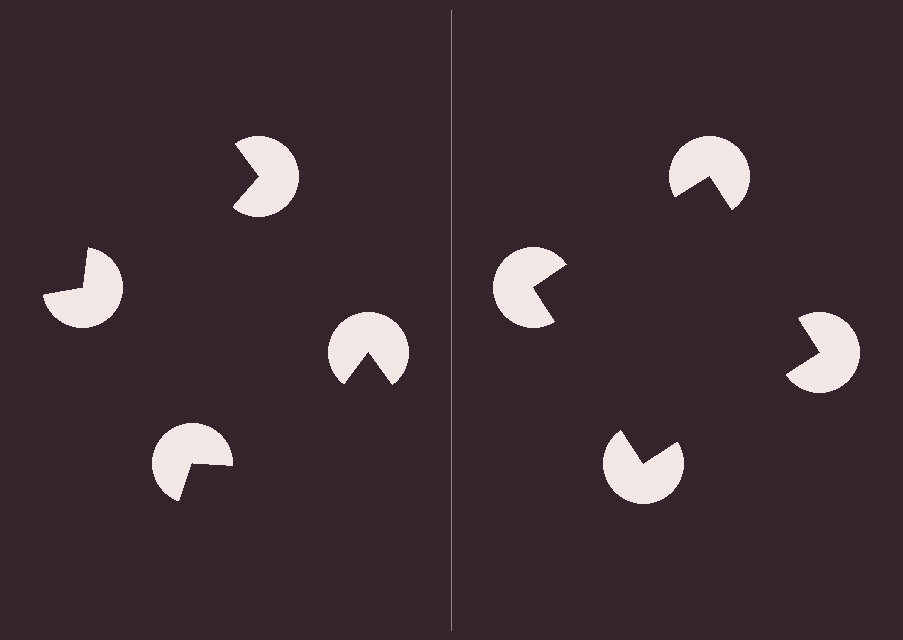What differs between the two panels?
The pac-man discs are positioned identically on both sides; only the wedge orientations differ. On the right they align to a square; on the left they are misaligned.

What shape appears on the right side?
An illusory square.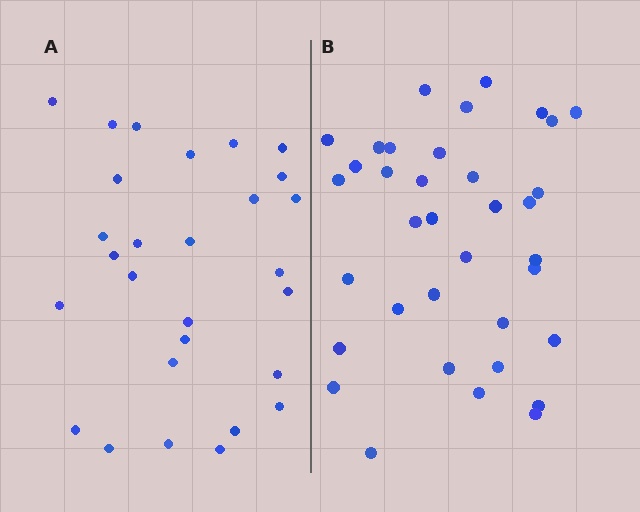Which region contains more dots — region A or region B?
Region B (the right region) has more dots.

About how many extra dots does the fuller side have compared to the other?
Region B has roughly 8 or so more dots than region A.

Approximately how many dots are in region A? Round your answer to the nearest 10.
About 30 dots. (The exact count is 28, which rounds to 30.)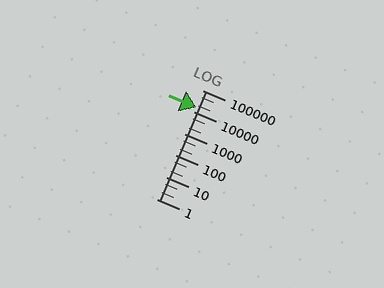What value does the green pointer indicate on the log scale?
The pointer indicates approximately 16000.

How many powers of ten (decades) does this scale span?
The scale spans 5 decades, from 1 to 100000.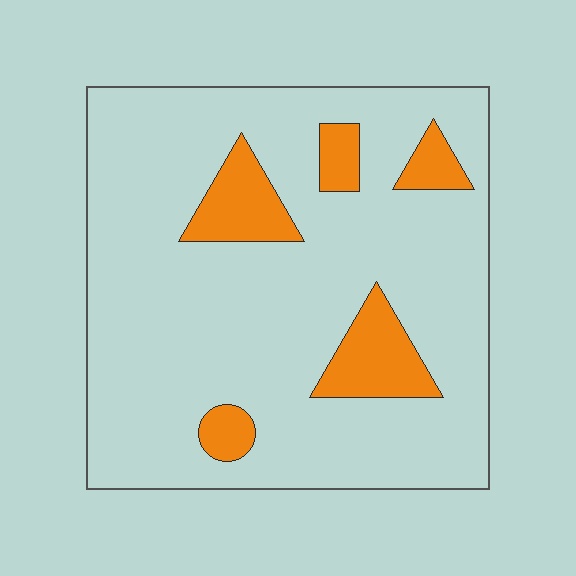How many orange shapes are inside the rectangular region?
5.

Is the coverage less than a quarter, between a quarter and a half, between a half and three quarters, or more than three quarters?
Less than a quarter.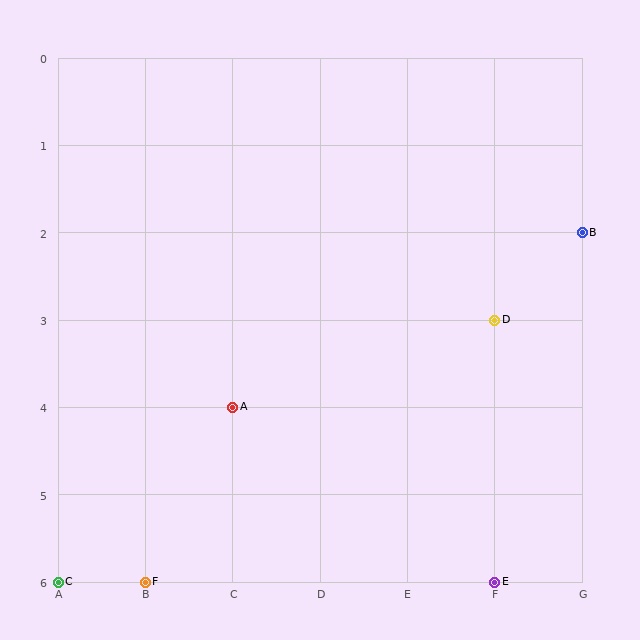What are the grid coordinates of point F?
Point F is at grid coordinates (B, 6).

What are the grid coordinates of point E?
Point E is at grid coordinates (F, 6).